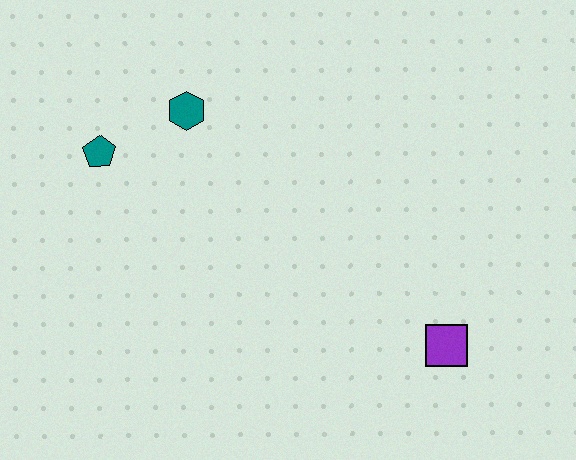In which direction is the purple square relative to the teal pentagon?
The purple square is to the right of the teal pentagon.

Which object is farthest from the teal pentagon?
The purple square is farthest from the teal pentagon.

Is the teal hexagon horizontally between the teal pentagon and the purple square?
Yes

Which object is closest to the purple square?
The teal hexagon is closest to the purple square.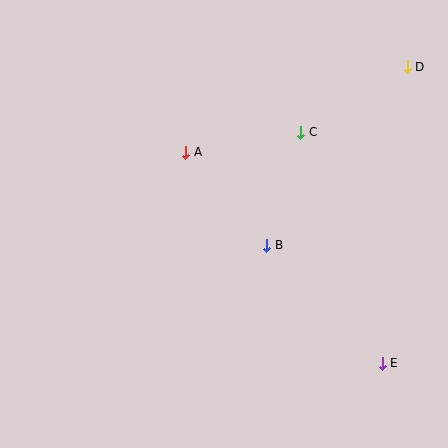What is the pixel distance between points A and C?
The distance between A and C is 117 pixels.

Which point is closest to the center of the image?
Point B at (267, 245) is closest to the center.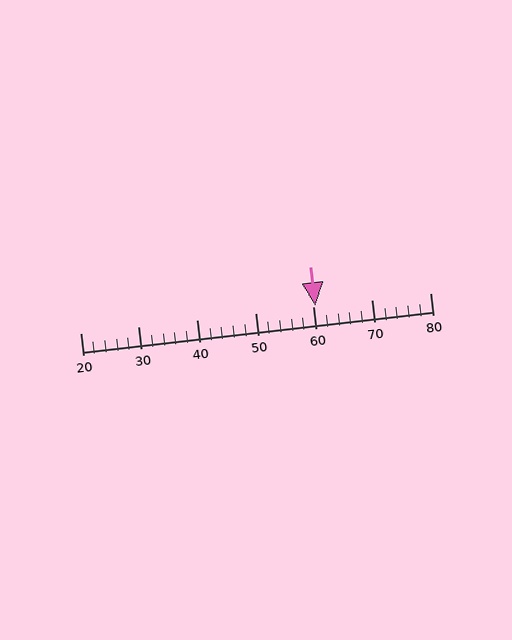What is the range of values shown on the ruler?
The ruler shows values from 20 to 80.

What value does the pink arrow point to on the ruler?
The pink arrow points to approximately 60.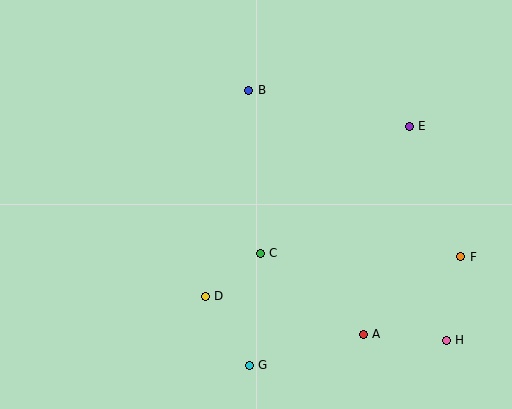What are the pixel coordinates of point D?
Point D is at (205, 296).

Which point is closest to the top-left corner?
Point B is closest to the top-left corner.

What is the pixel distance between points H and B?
The distance between H and B is 319 pixels.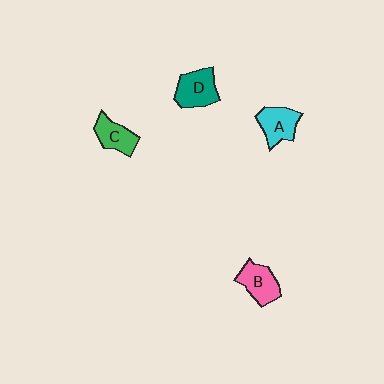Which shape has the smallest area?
Shape C (green).